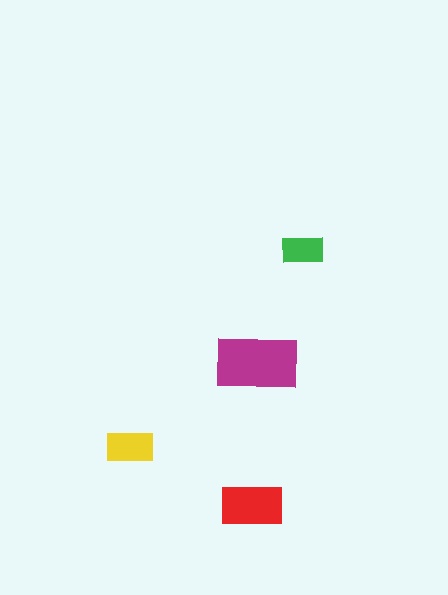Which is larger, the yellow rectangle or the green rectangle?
The yellow one.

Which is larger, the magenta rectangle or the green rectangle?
The magenta one.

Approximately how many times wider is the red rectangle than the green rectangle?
About 1.5 times wider.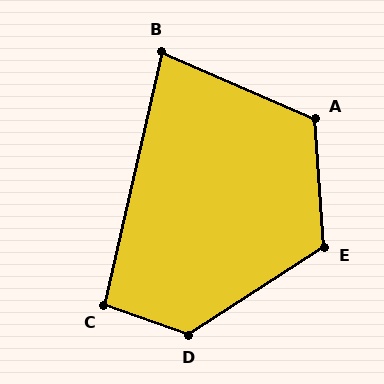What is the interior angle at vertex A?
Approximately 117 degrees (obtuse).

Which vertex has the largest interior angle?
D, at approximately 128 degrees.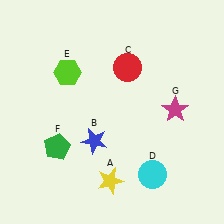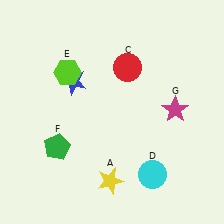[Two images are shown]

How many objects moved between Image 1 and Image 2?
1 object moved between the two images.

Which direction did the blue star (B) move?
The blue star (B) moved up.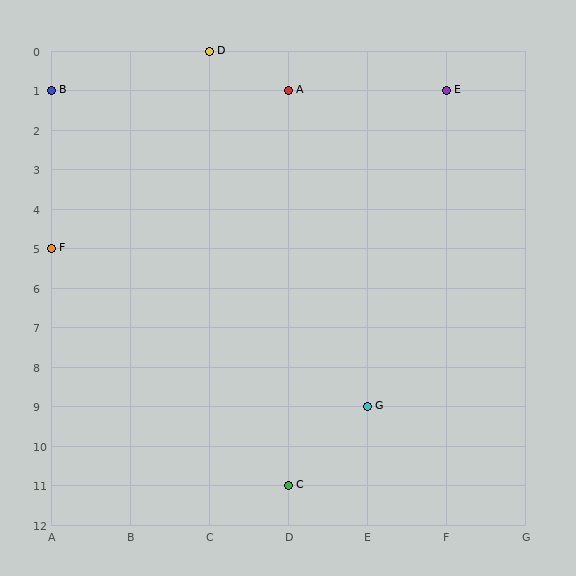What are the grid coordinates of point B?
Point B is at grid coordinates (A, 1).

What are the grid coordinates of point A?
Point A is at grid coordinates (D, 1).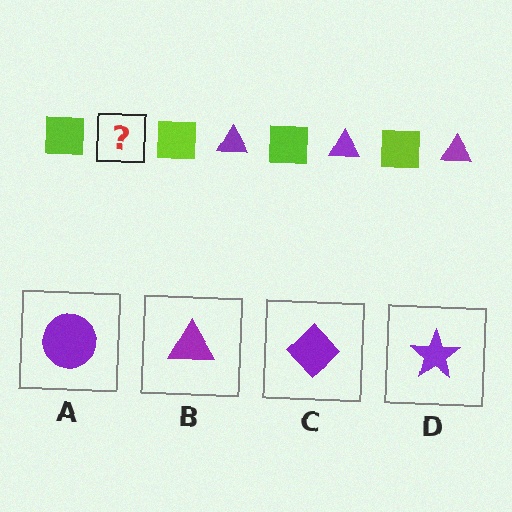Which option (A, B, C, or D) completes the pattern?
B.